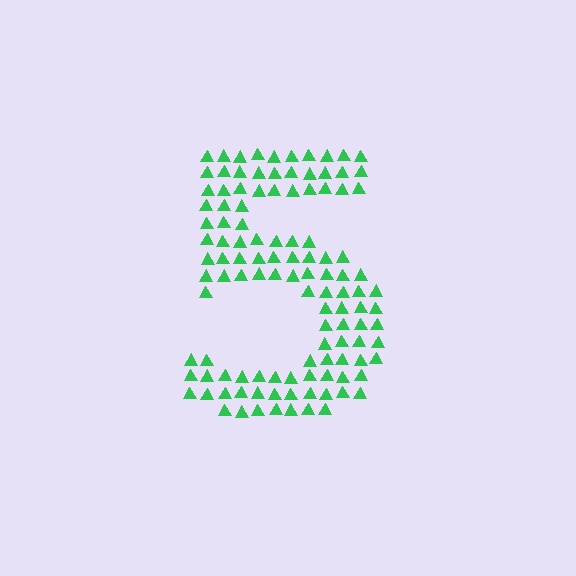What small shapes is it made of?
It is made of small triangles.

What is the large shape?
The large shape is the digit 5.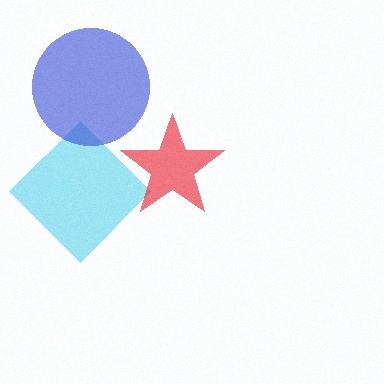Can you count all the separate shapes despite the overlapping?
Yes, there are 3 separate shapes.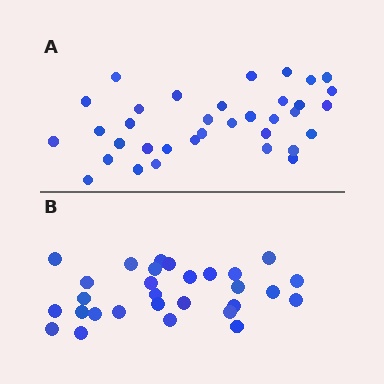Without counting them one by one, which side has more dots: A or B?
Region A (the top region) has more dots.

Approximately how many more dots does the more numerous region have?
Region A has about 6 more dots than region B.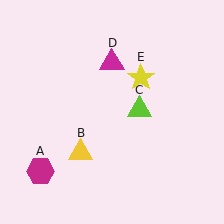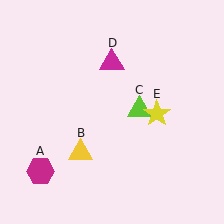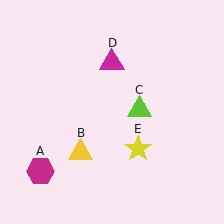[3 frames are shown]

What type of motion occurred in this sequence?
The yellow star (object E) rotated clockwise around the center of the scene.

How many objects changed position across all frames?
1 object changed position: yellow star (object E).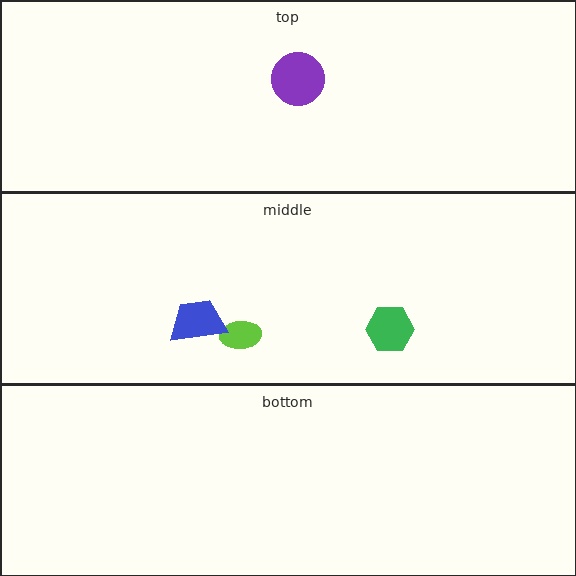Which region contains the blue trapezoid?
The middle region.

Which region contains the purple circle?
The top region.